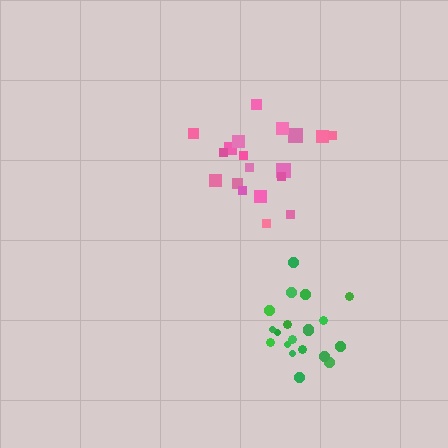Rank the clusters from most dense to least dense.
green, pink.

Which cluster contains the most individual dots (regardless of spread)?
Green (20).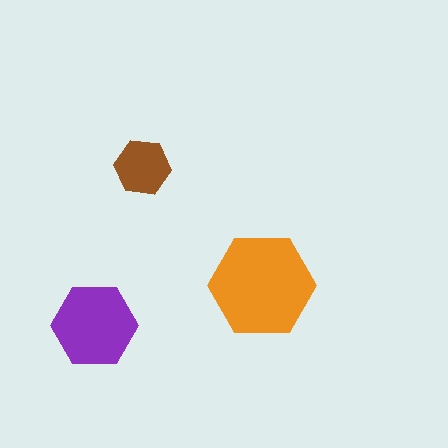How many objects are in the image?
There are 3 objects in the image.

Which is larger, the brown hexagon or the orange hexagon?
The orange one.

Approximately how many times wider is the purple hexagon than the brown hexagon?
About 1.5 times wider.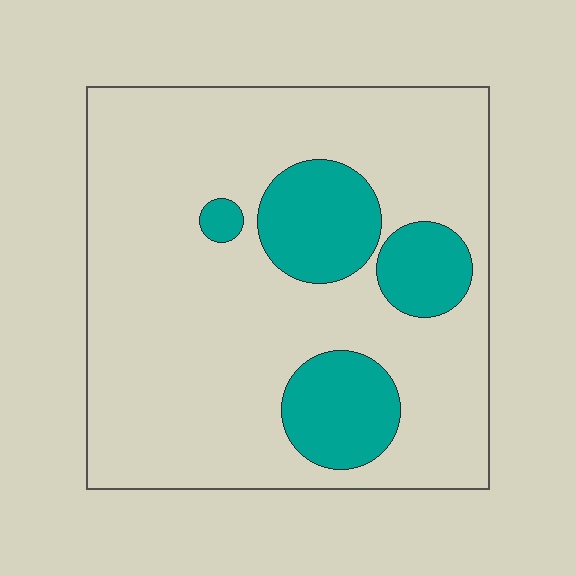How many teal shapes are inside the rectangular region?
4.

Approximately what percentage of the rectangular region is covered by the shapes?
Approximately 20%.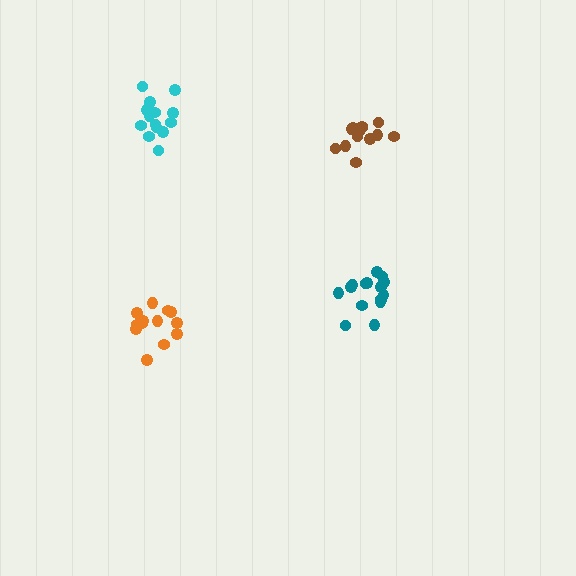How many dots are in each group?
Group 1: 15 dots, Group 2: 14 dots, Group 3: 16 dots, Group 4: 14 dots (59 total).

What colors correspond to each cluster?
The clusters are colored: teal, orange, cyan, brown.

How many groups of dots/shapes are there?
There are 4 groups.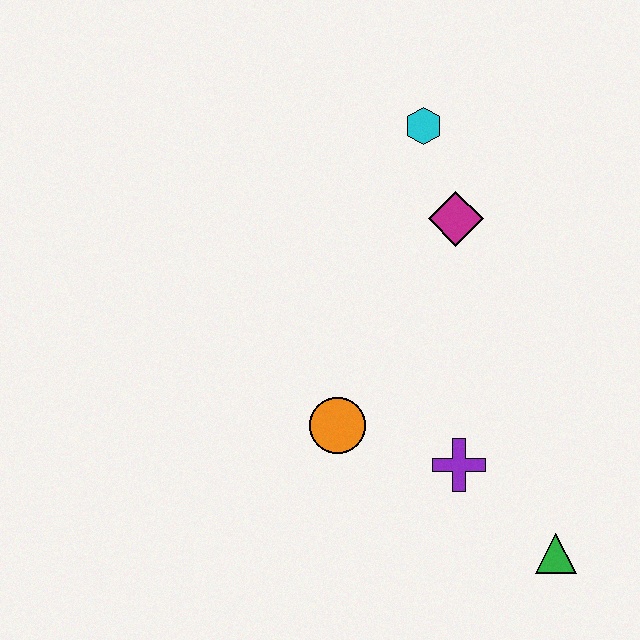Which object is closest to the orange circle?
The purple cross is closest to the orange circle.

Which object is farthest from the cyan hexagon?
The green triangle is farthest from the cyan hexagon.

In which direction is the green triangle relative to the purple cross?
The green triangle is to the right of the purple cross.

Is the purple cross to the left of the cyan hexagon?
No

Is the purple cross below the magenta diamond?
Yes